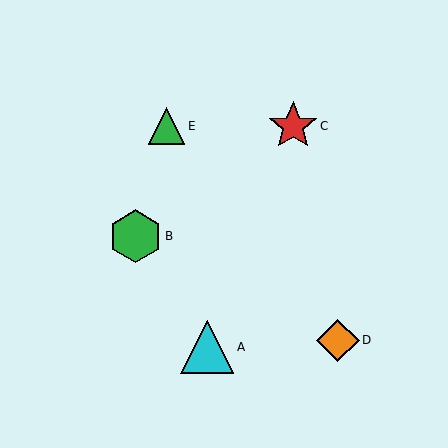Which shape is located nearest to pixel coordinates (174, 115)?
The green triangle (labeled E) at (166, 126) is nearest to that location.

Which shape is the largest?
The cyan triangle (labeled A) is the largest.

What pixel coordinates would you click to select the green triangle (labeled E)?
Click at (166, 126) to select the green triangle E.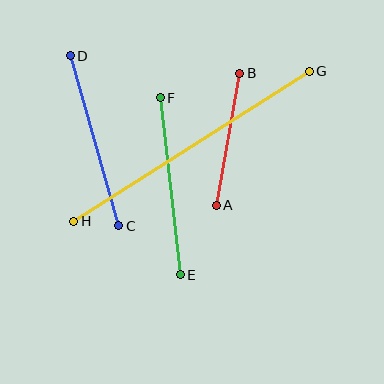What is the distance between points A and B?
The distance is approximately 134 pixels.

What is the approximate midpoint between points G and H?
The midpoint is at approximately (192, 146) pixels.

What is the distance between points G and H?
The distance is approximately 279 pixels.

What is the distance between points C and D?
The distance is approximately 177 pixels.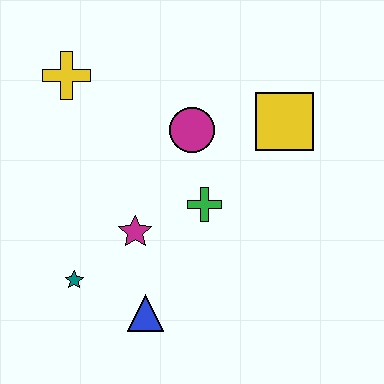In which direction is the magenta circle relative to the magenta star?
The magenta circle is above the magenta star.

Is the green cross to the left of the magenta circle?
No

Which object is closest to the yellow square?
The magenta circle is closest to the yellow square.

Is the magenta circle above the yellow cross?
No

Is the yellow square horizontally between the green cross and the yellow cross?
No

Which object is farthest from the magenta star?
The yellow square is farthest from the magenta star.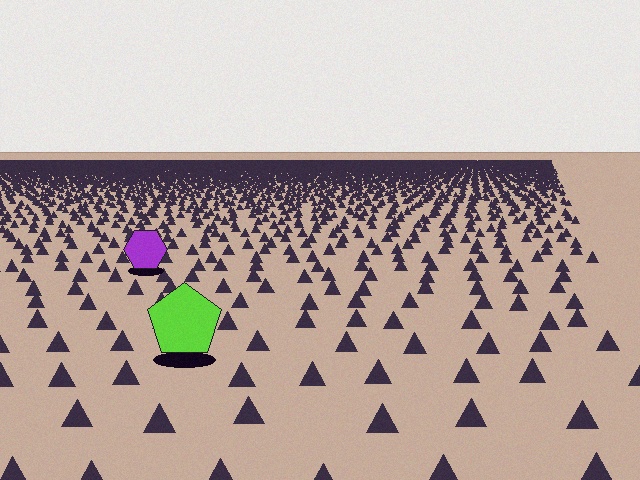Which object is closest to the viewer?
The lime pentagon is closest. The texture marks near it are larger and more spread out.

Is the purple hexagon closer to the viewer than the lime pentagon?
No. The lime pentagon is closer — you can tell from the texture gradient: the ground texture is coarser near it.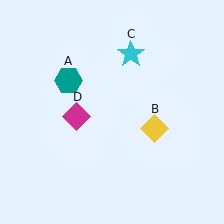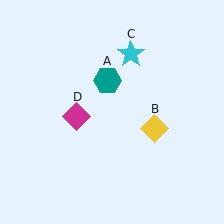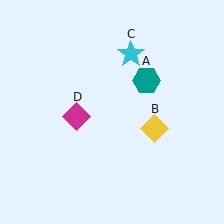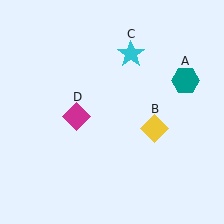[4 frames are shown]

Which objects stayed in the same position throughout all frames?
Yellow diamond (object B) and cyan star (object C) and magenta diamond (object D) remained stationary.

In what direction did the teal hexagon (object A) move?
The teal hexagon (object A) moved right.